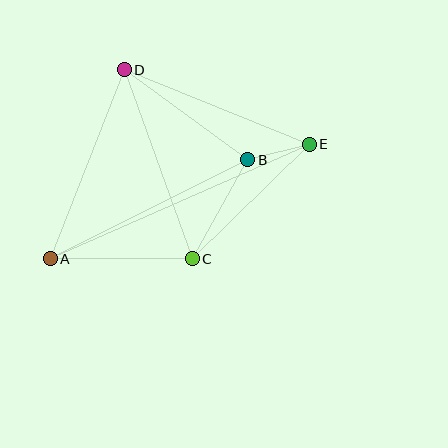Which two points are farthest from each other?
Points A and E are farthest from each other.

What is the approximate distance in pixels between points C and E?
The distance between C and E is approximately 164 pixels.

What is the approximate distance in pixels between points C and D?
The distance between C and D is approximately 201 pixels.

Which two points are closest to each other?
Points B and E are closest to each other.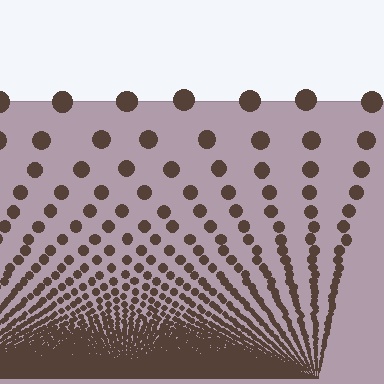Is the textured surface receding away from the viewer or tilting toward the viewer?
The surface appears to tilt toward the viewer. Texture elements get larger and sparser toward the top.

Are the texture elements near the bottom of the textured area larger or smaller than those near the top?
Smaller. The gradient is inverted — elements near the bottom are smaller and denser.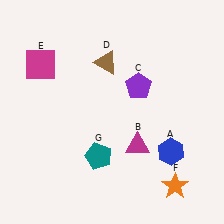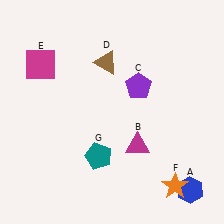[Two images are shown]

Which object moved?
The blue hexagon (A) moved down.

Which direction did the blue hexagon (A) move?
The blue hexagon (A) moved down.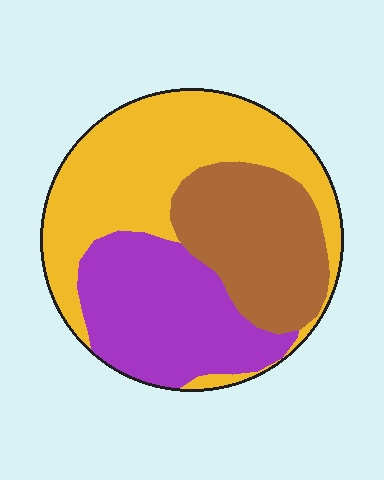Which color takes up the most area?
Yellow, at roughly 45%.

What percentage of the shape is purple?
Purple covers about 30% of the shape.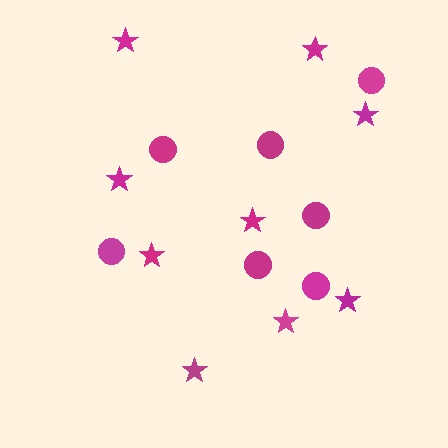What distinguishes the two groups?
There are 2 groups: one group of stars (9) and one group of circles (7).